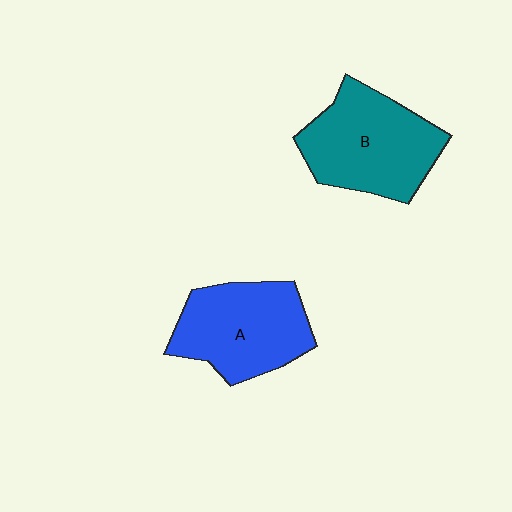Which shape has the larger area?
Shape B (teal).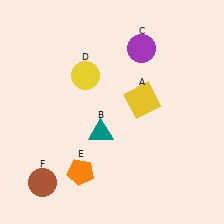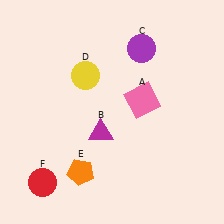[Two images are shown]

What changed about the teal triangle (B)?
In Image 1, B is teal. In Image 2, it changed to magenta.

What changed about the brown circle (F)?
In Image 1, F is brown. In Image 2, it changed to red.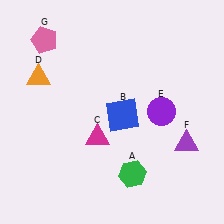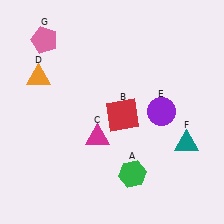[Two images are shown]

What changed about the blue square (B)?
In Image 1, B is blue. In Image 2, it changed to red.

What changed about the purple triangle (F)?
In Image 1, F is purple. In Image 2, it changed to teal.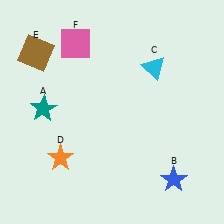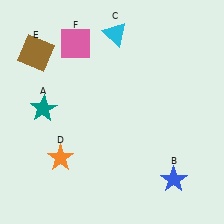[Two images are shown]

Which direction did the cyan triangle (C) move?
The cyan triangle (C) moved left.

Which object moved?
The cyan triangle (C) moved left.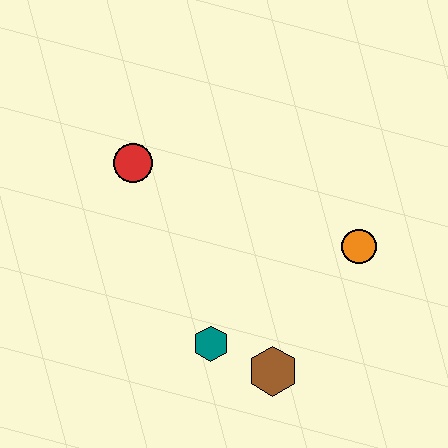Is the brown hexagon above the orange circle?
No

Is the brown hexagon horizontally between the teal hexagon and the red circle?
No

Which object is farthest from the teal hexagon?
The red circle is farthest from the teal hexagon.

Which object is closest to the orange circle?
The brown hexagon is closest to the orange circle.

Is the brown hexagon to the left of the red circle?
No